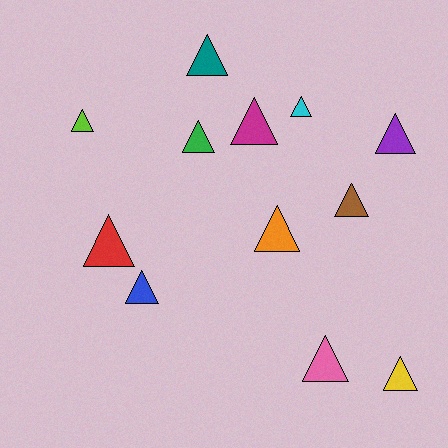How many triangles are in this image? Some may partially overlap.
There are 12 triangles.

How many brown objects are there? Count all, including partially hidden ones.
There is 1 brown object.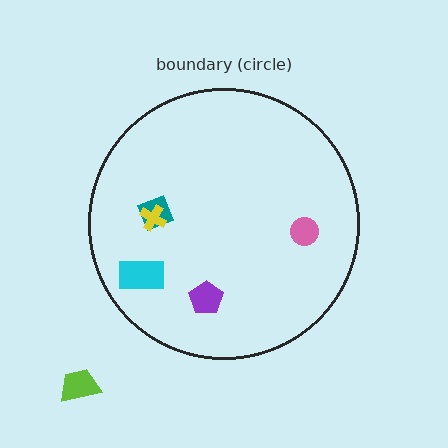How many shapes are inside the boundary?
5 inside, 1 outside.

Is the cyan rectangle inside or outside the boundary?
Inside.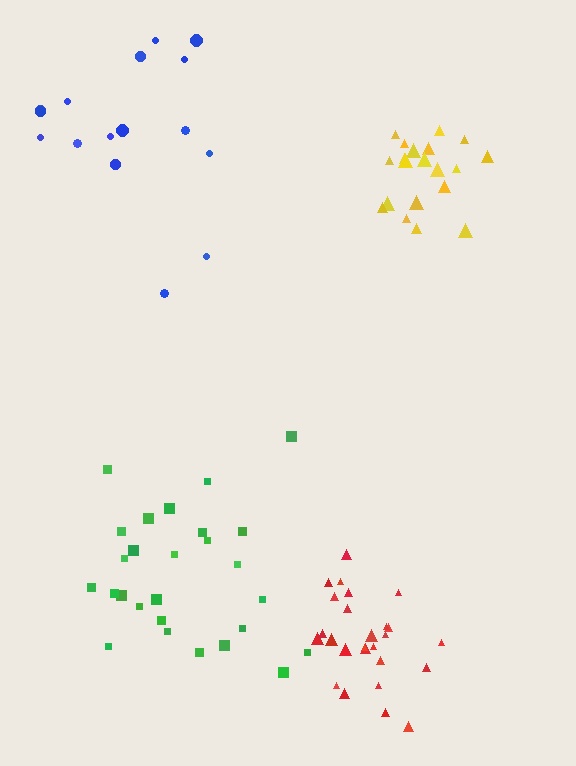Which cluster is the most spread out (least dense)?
Blue.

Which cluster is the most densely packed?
Yellow.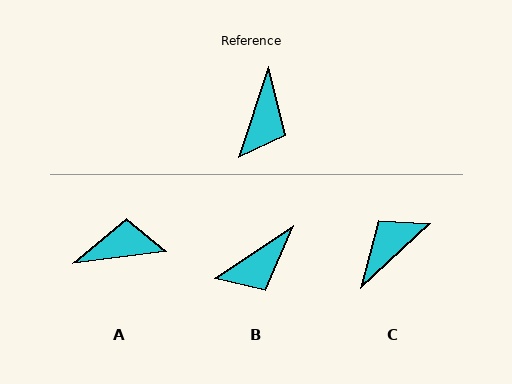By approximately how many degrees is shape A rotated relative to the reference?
Approximately 115 degrees counter-clockwise.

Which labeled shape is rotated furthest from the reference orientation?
C, about 151 degrees away.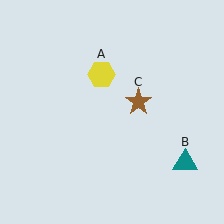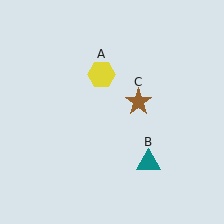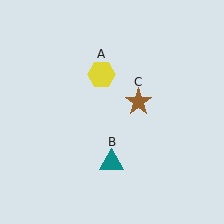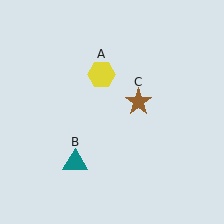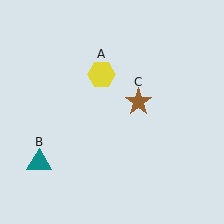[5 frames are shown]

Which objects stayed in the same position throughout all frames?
Yellow hexagon (object A) and brown star (object C) remained stationary.